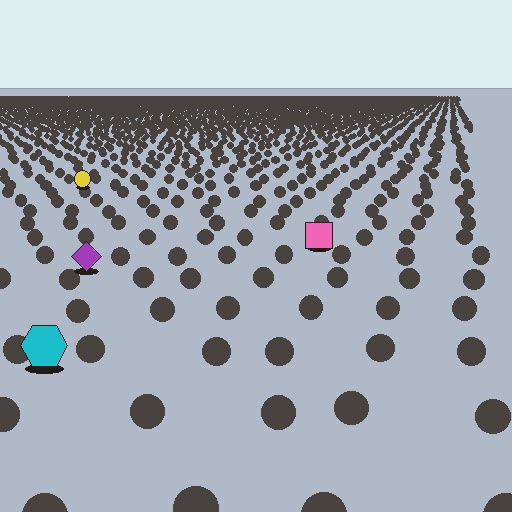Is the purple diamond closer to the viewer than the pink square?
Yes. The purple diamond is closer — you can tell from the texture gradient: the ground texture is coarser near it.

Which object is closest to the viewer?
The cyan hexagon is closest. The texture marks near it are larger and more spread out.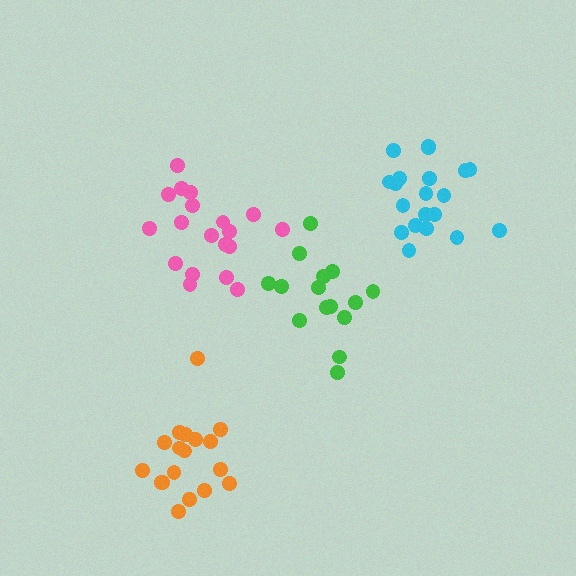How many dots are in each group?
Group 1: 15 dots, Group 2: 19 dots, Group 3: 20 dots, Group 4: 18 dots (72 total).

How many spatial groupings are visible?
There are 4 spatial groupings.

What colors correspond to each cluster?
The clusters are colored: green, pink, cyan, orange.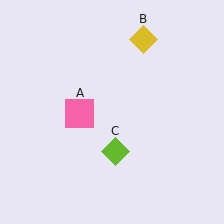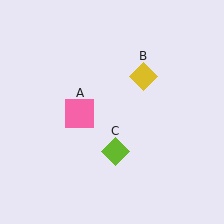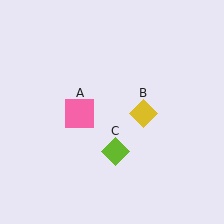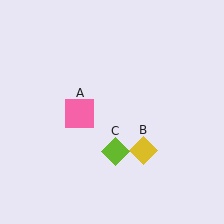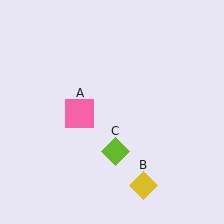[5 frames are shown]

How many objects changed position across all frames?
1 object changed position: yellow diamond (object B).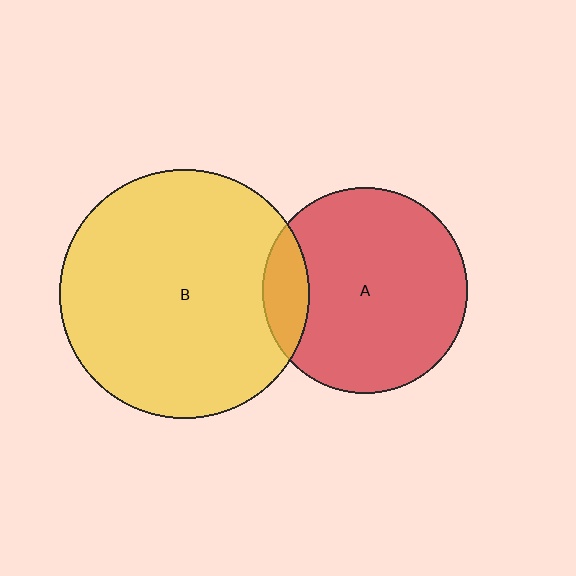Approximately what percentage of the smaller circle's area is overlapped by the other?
Approximately 15%.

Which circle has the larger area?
Circle B (yellow).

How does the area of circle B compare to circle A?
Approximately 1.5 times.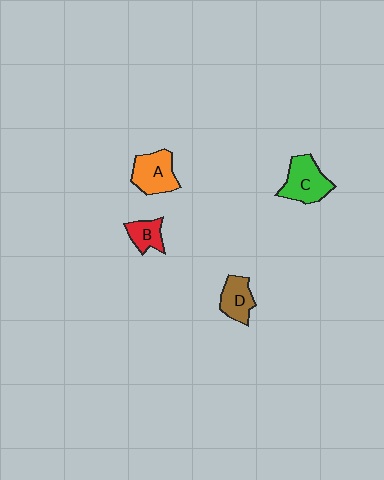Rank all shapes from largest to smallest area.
From largest to smallest: C (green), A (orange), D (brown), B (red).